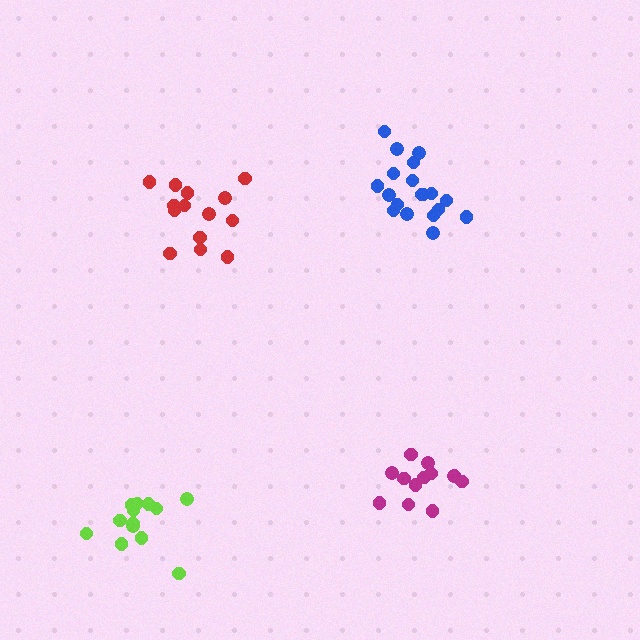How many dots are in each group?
Group 1: 13 dots, Group 2: 14 dots, Group 3: 13 dots, Group 4: 19 dots (59 total).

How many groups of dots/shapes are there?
There are 4 groups.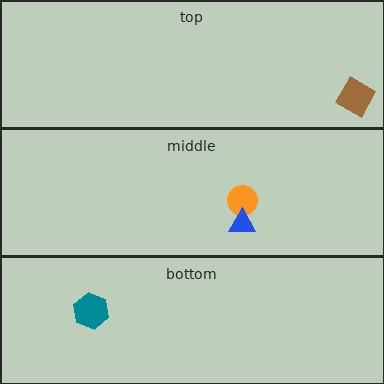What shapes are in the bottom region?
The teal hexagon.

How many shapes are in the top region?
1.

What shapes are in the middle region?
The orange circle, the blue triangle.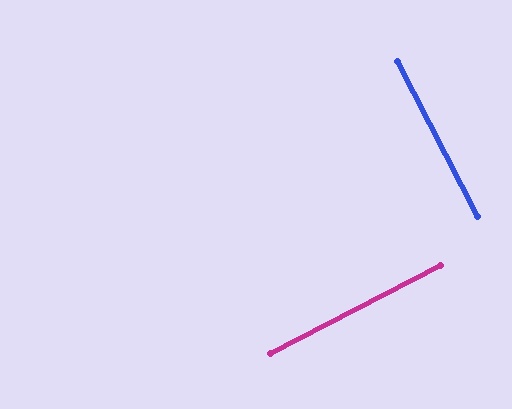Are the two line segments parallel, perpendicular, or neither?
Perpendicular — they meet at approximately 90°.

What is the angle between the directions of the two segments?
Approximately 90 degrees.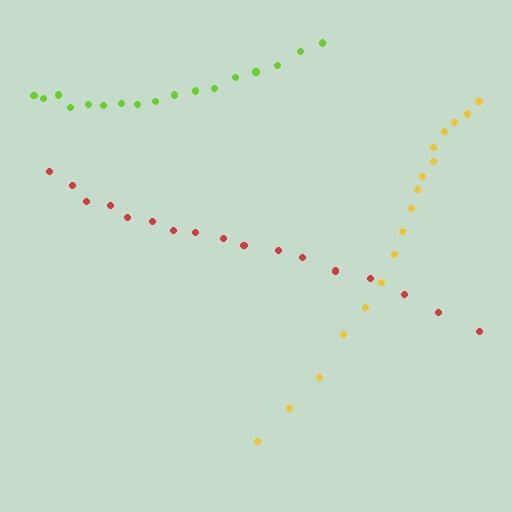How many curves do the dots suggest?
There are 3 distinct paths.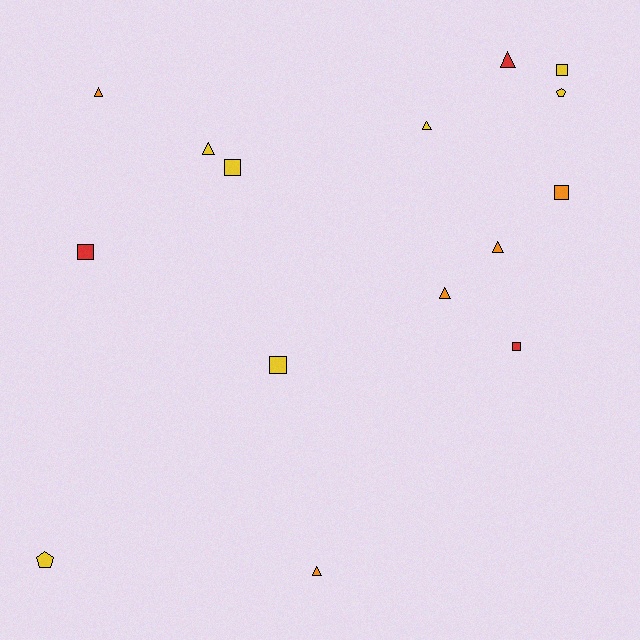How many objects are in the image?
There are 15 objects.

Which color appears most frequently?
Yellow, with 7 objects.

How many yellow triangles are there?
There are 2 yellow triangles.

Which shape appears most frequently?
Triangle, with 7 objects.